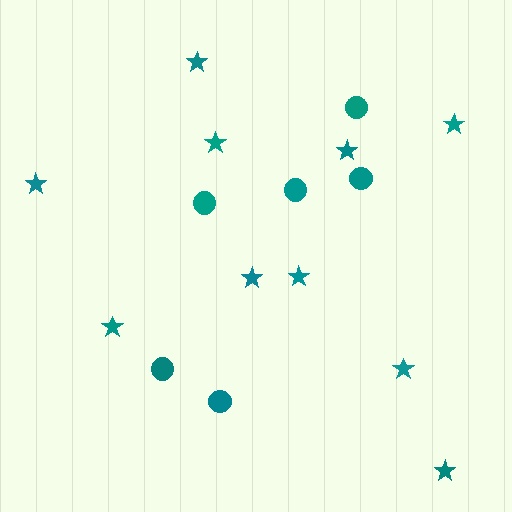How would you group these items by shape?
There are 2 groups: one group of stars (10) and one group of circles (6).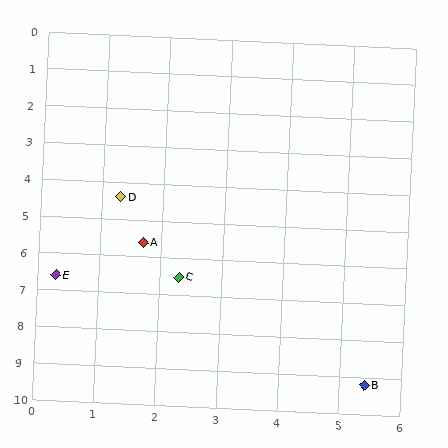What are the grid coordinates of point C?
Point C is at approximately (2.3, 6.5).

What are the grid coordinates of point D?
Point D is at approximately (1.3, 4.4).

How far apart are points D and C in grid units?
Points D and C are about 2.3 grid units apart.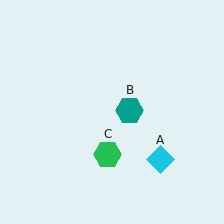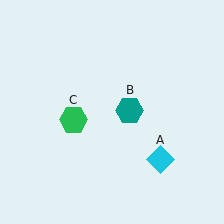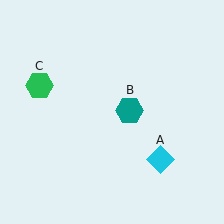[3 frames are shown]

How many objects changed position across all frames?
1 object changed position: green hexagon (object C).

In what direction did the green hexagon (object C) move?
The green hexagon (object C) moved up and to the left.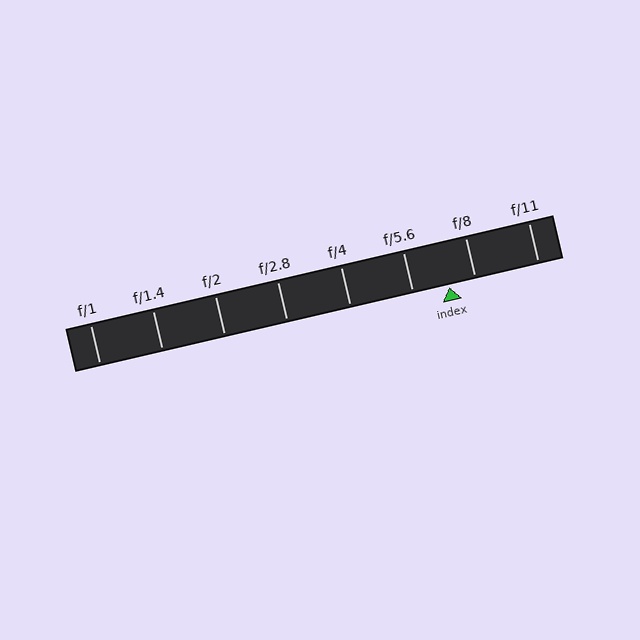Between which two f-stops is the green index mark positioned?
The index mark is between f/5.6 and f/8.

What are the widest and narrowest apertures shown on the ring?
The widest aperture shown is f/1 and the narrowest is f/11.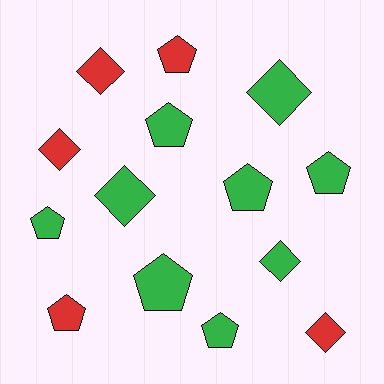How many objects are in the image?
There are 14 objects.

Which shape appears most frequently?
Pentagon, with 8 objects.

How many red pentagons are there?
There are 2 red pentagons.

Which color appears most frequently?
Green, with 9 objects.